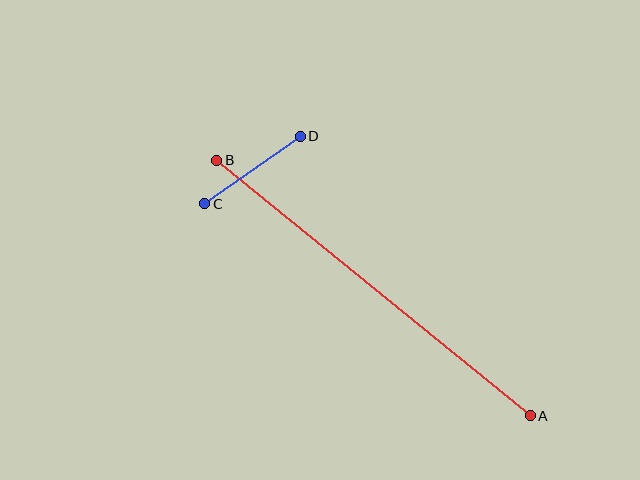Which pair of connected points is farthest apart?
Points A and B are farthest apart.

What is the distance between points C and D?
The distance is approximately 117 pixels.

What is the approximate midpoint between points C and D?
The midpoint is at approximately (252, 170) pixels.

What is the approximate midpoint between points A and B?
The midpoint is at approximately (373, 288) pixels.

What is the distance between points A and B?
The distance is approximately 405 pixels.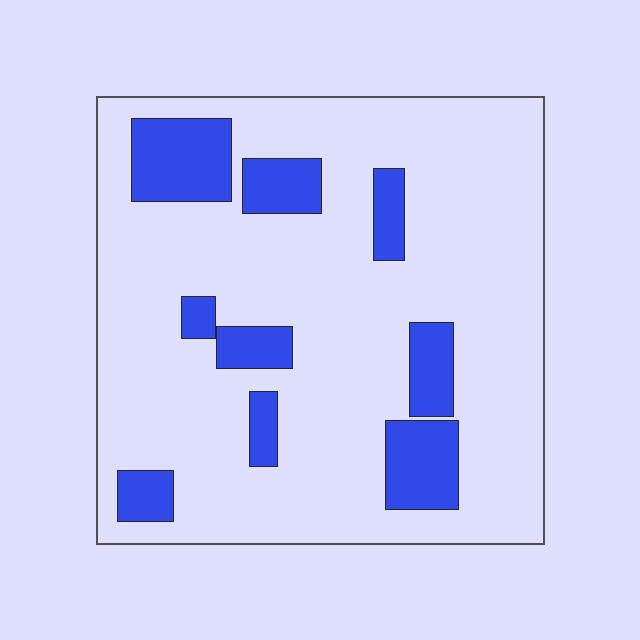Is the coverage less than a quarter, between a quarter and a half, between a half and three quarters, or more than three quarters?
Less than a quarter.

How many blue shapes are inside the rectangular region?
9.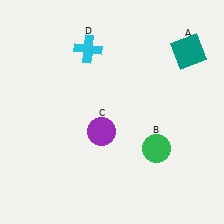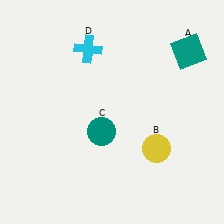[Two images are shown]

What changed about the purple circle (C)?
In Image 1, C is purple. In Image 2, it changed to teal.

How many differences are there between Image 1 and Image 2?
There are 2 differences between the two images.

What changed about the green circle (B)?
In Image 1, B is green. In Image 2, it changed to yellow.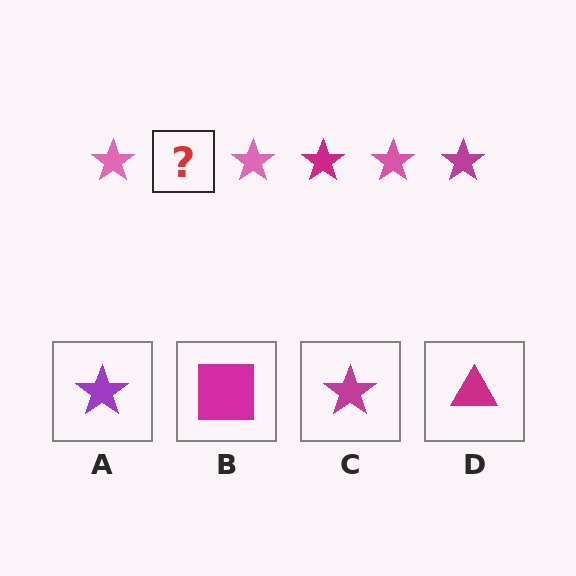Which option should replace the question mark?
Option C.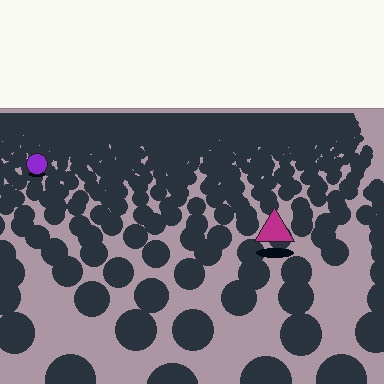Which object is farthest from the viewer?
The purple circle is farthest from the viewer. It appears smaller and the ground texture around it is denser.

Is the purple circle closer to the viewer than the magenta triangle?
No. The magenta triangle is closer — you can tell from the texture gradient: the ground texture is coarser near it.